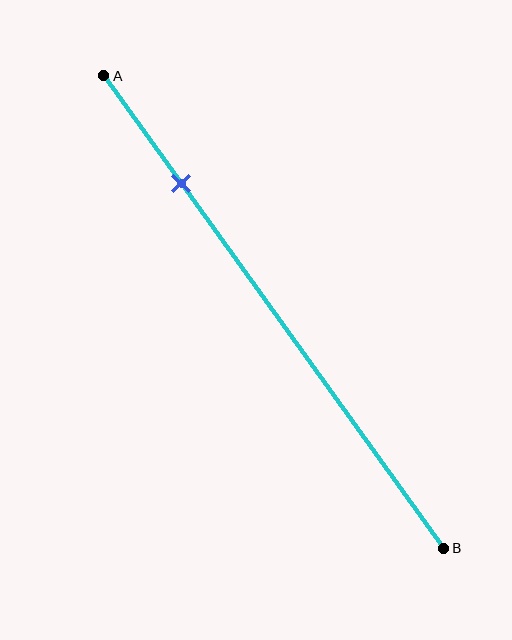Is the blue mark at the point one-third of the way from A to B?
No, the mark is at about 25% from A, not at the 33% one-third point.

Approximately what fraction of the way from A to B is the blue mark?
The blue mark is approximately 25% of the way from A to B.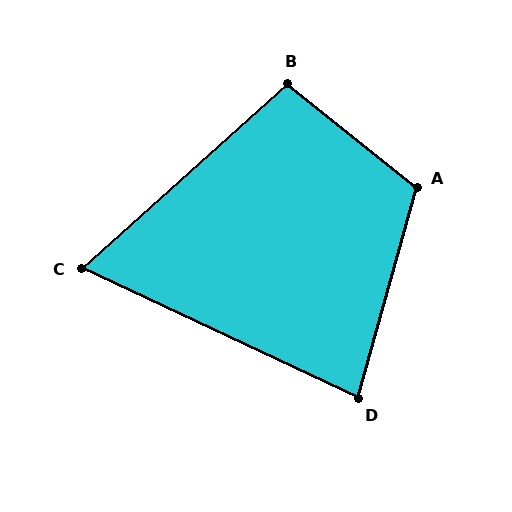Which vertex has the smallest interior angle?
C, at approximately 67 degrees.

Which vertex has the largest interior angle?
A, at approximately 113 degrees.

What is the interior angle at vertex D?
Approximately 81 degrees (acute).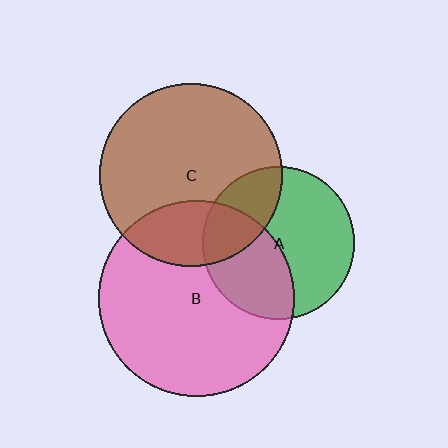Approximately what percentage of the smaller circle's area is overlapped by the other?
Approximately 25%.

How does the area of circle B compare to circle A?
Approximately 1.6 times.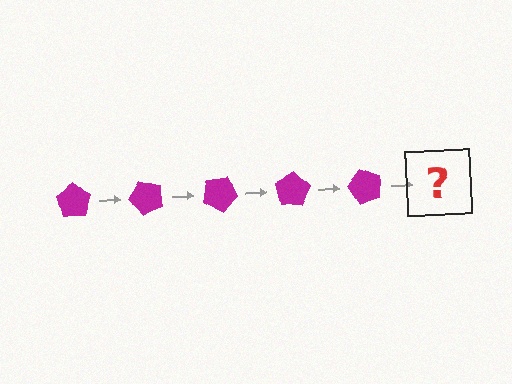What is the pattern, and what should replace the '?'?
The pattern is that the pentagon rotates 50 degrees each step. The '?' should be a magenta pentagon rotated 250 degrees.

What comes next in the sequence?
The next element should be a magenta pentagon rotated 250 degrees.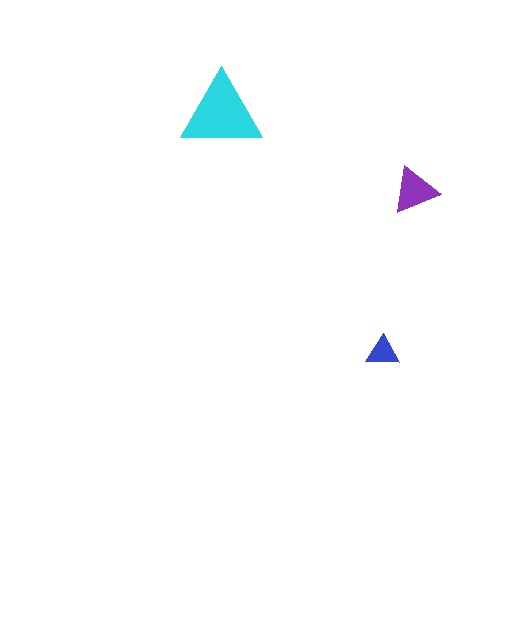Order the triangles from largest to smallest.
the cyan one, the purple one, the blue one.